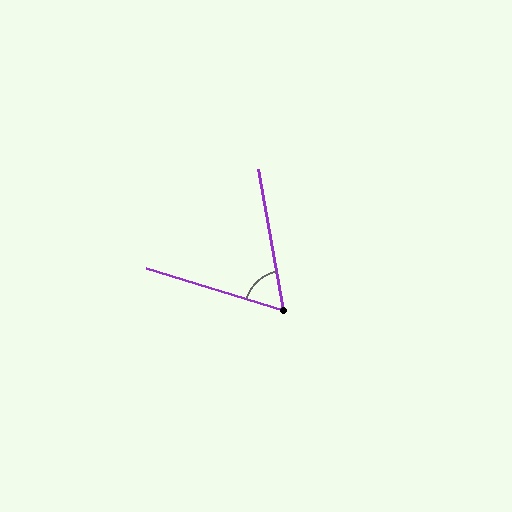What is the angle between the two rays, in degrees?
Approximately 63 degrees.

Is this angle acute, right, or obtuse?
It is acute.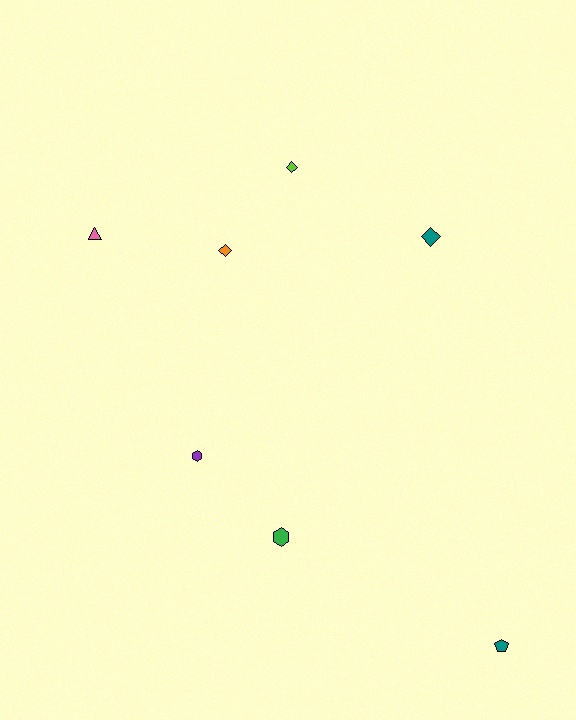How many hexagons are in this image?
There are 2 hexagons.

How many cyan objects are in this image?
There are no cyan objects.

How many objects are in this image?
There are 7 objects.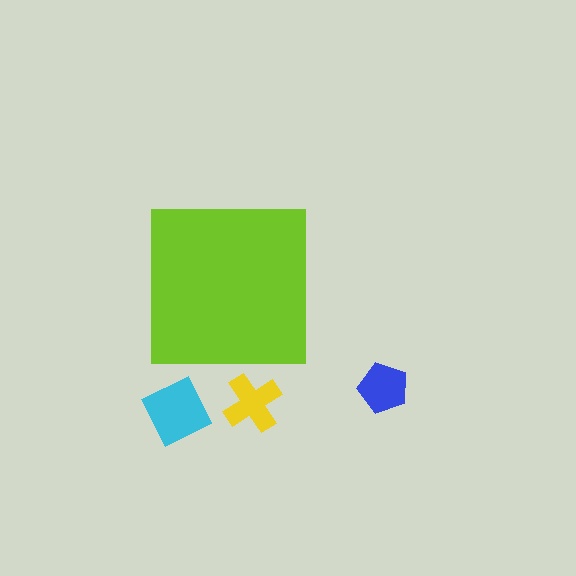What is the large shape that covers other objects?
A lime square.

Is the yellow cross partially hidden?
No, the yellow cross is fully visible.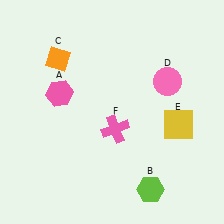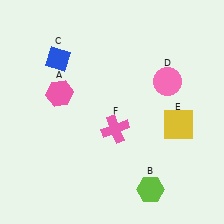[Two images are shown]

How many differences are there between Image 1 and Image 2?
There is 1 difference between the two images.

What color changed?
The diamond (C) changed from orange in Image 1 to blue in Image 2.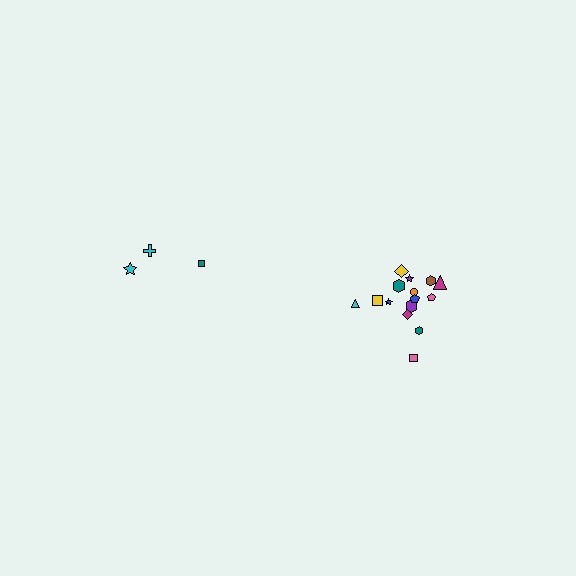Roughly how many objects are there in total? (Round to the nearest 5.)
Roughly 20 objects in total.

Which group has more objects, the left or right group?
The right group.